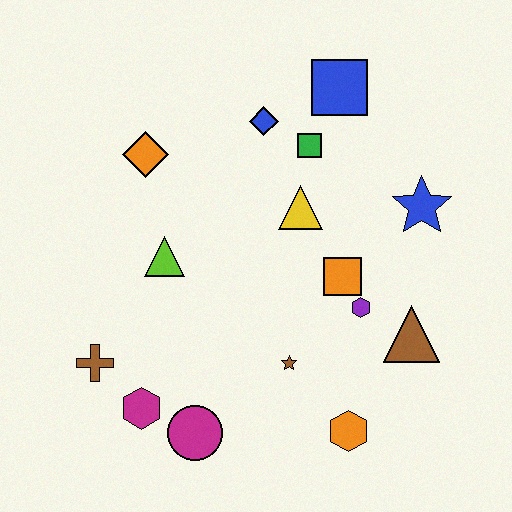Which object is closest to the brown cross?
The magenta hexagon is closest to the brown cross.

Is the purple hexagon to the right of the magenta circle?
Yes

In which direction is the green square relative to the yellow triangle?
The green square is above the yellow triangle.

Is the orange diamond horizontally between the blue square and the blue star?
No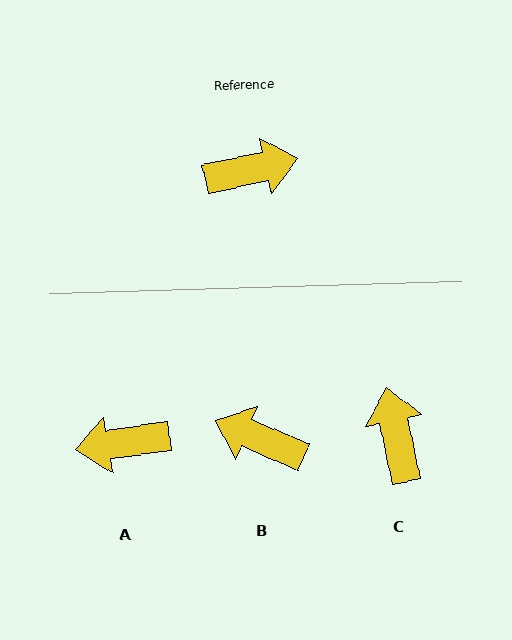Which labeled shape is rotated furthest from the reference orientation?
A, about 176 degrees away.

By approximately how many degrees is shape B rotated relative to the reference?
Approximately 145 degrees counter-clockwise.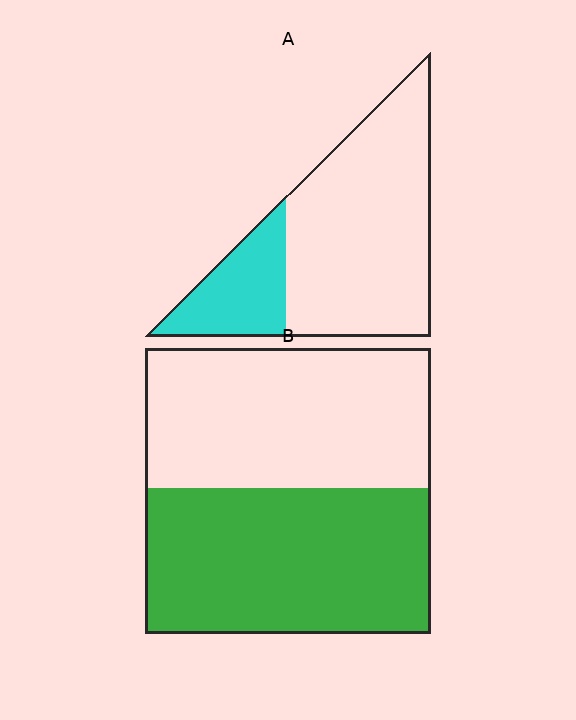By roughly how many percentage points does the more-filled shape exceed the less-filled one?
By roughly 25 percentage points (B over A).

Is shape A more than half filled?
No.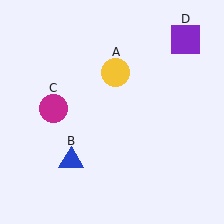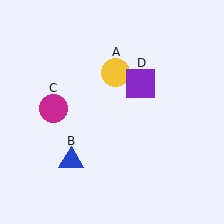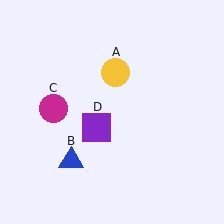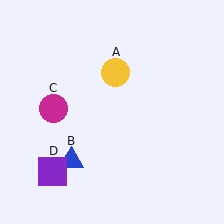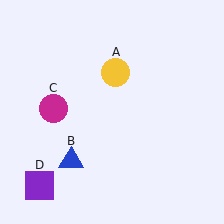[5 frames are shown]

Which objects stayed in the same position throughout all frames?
Yellow circle (object A) and blue triangle (object B) and magenta circle (object C) remained stationary.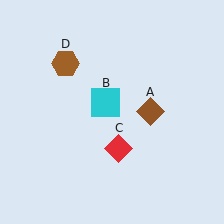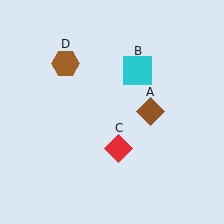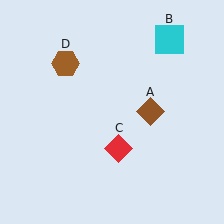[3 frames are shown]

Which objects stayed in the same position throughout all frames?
Brown diamond (object A) and red diamond (object C) and brown hexagon (object D) remained stationary.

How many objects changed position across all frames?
1 object changed position: cyan square (object B).